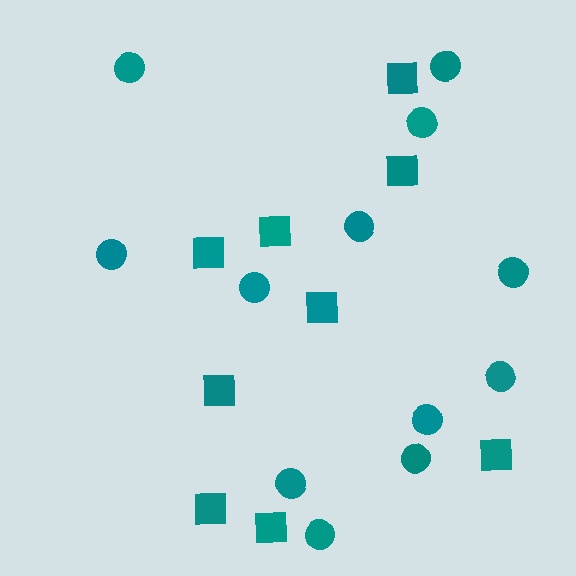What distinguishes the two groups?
There are 2 groups: one group of squares (9) and one group of circles (12).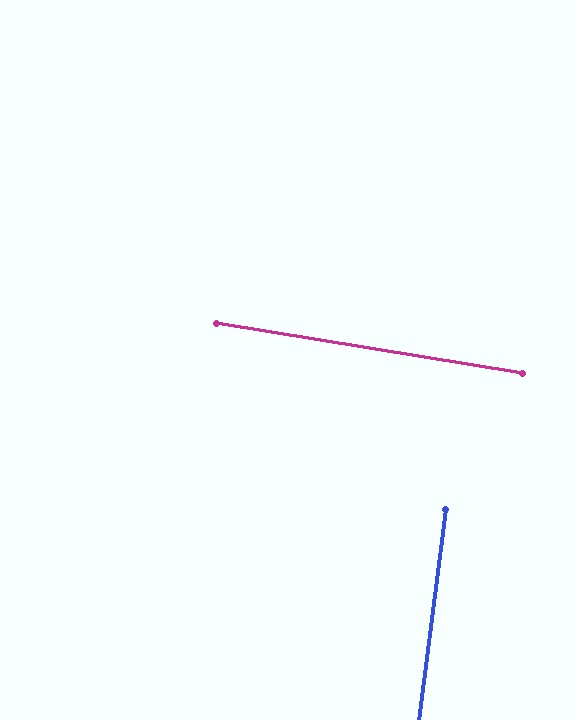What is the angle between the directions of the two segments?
Approximately 88 degrees.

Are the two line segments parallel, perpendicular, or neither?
Perpendicular — they meet at approximately 88°.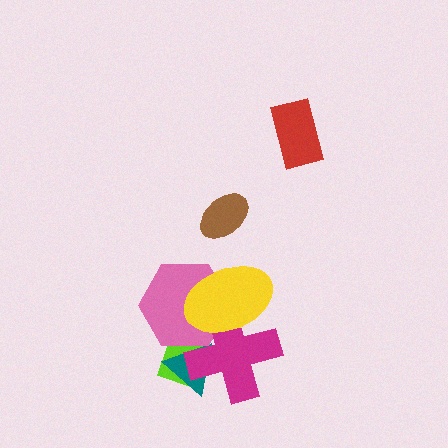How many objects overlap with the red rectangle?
0 objects overlap with the red rectangle.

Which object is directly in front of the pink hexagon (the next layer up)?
The magenta cross is directly in front of the pink hexagon.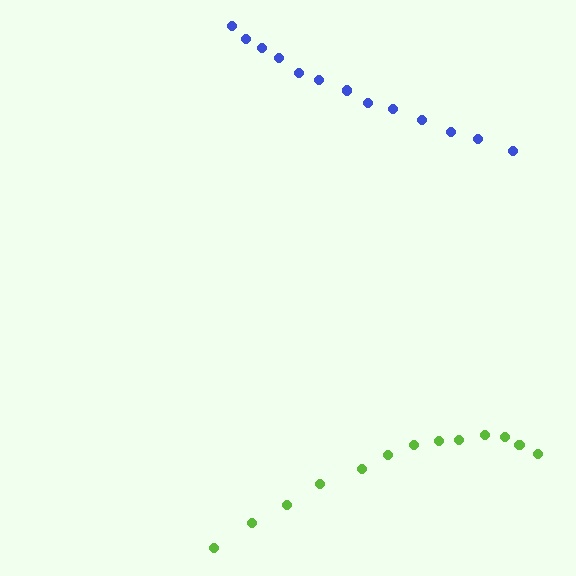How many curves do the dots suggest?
There are 2 distinct paths.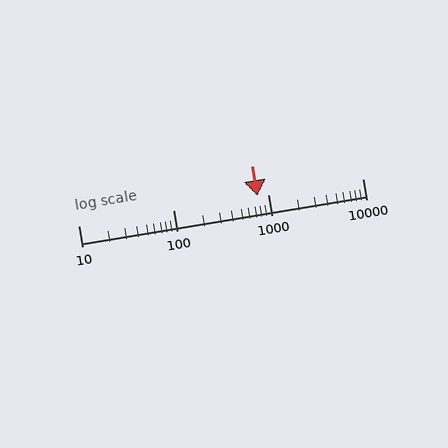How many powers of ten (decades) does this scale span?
The scale spans 3 decades, from 10 to 10000.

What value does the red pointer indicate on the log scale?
The pointer indicates approximately 780.